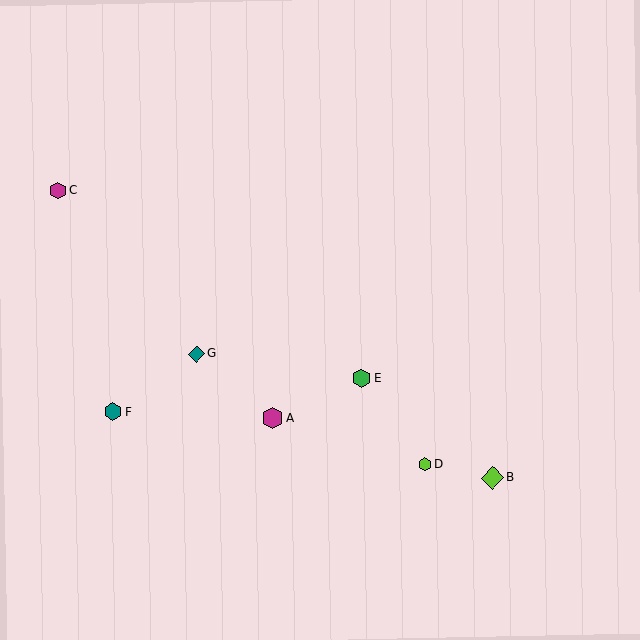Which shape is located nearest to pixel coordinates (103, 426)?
The teal hexagon (labeled F) at (113, 412) is nearest to that location.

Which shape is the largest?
The lime diamond (labeled B) is the largest.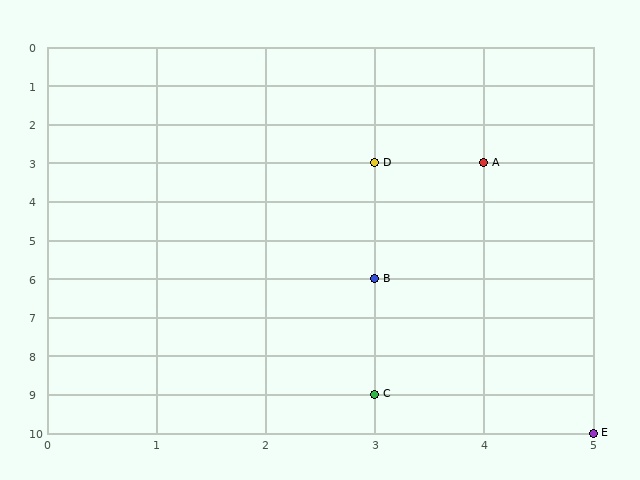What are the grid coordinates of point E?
Point E is at grid coordinates (5, 10).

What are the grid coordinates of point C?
Point C is at grid coordinates (3, 9).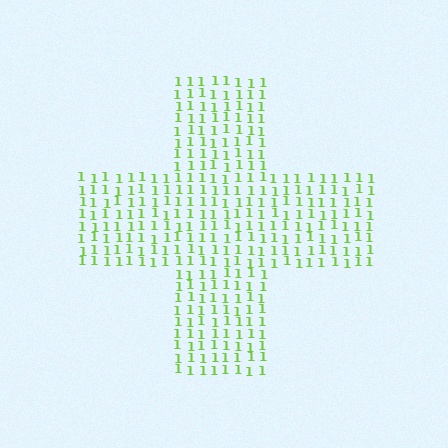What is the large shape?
The large shape is a cross.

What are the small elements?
The small elements are digit 1's.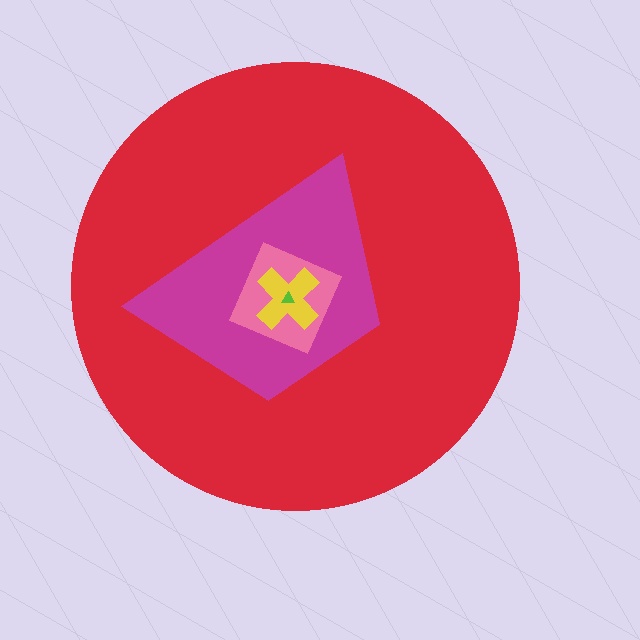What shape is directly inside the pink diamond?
The yellow cross.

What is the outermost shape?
The red circle.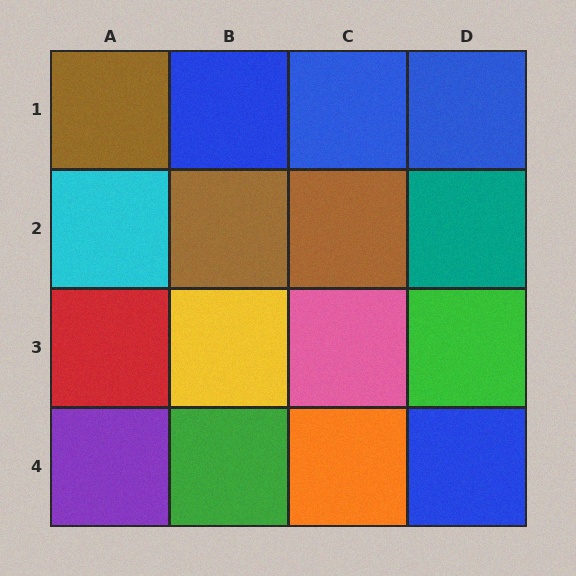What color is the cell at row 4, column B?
Green.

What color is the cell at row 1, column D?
Blue.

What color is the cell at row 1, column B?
Blue.